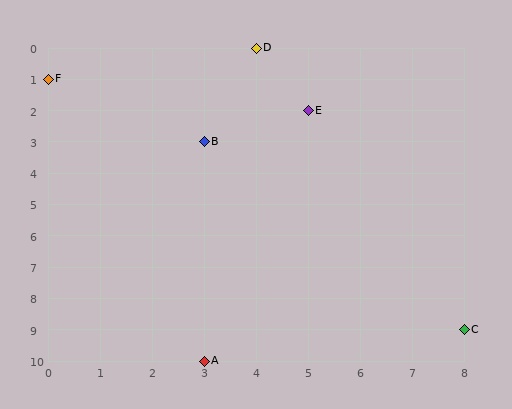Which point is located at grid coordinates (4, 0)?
Point D is at (4, 0).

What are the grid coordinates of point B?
Point B is at grid coordinates (3, 3).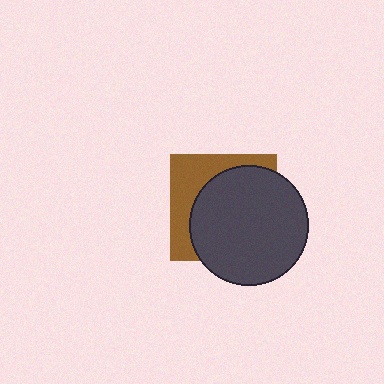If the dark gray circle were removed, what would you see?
You would see the complete brown square.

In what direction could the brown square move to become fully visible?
The brown square could move toward the upper-left. That would shift it out from behind the dark gray circle entirely.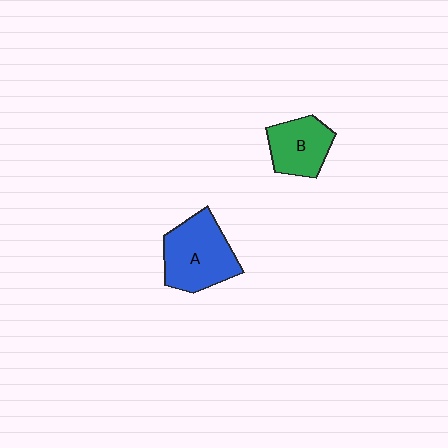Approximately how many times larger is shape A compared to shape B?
Approximately 1.5 times.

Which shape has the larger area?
Shape A (blue).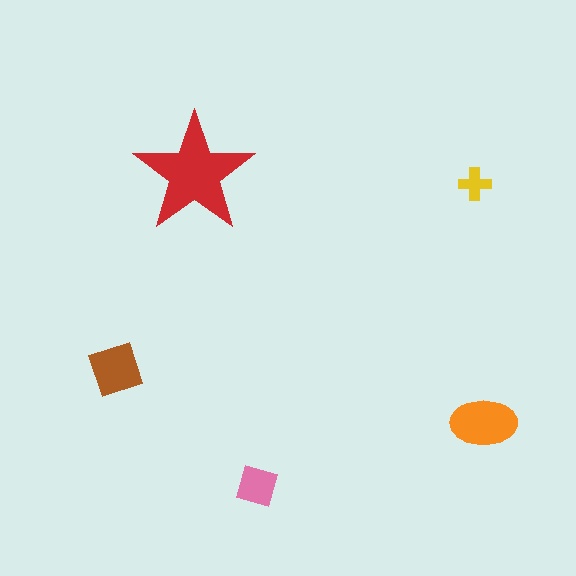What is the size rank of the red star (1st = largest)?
1st.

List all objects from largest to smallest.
The red star, the orange ellipse, the brown square, the pink diamond, the yellow cross.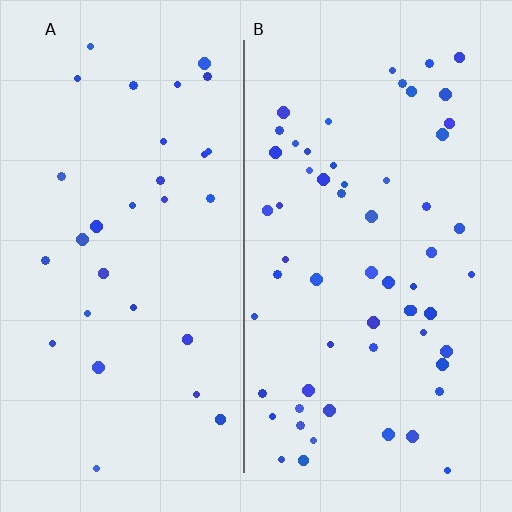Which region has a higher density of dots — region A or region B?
B (the right).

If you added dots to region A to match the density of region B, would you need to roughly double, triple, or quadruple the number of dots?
Approximately double.